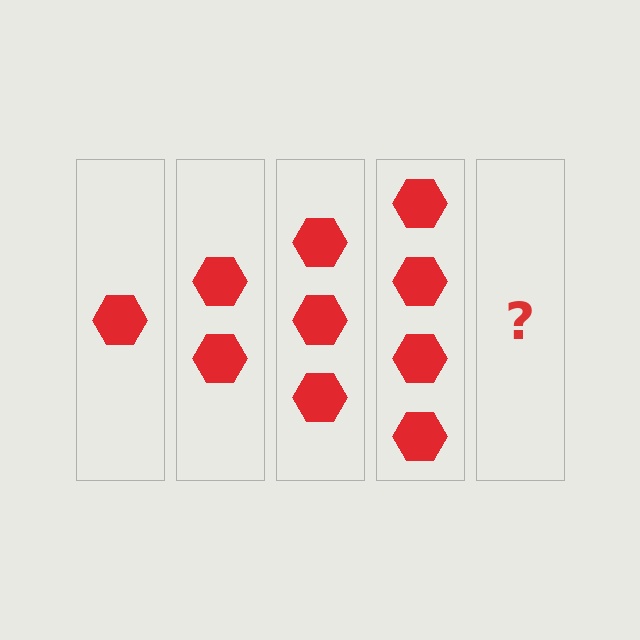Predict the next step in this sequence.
The next step is 5 hexagons.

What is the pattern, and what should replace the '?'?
The pattern is that each step adds one more hexagon. The '?' should be 5 hexagons.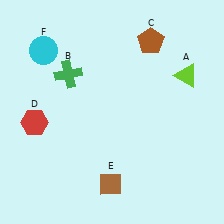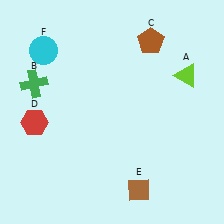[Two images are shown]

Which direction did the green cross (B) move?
The green cross (B) moved left.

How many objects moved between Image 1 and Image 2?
2 objects moved between the two images.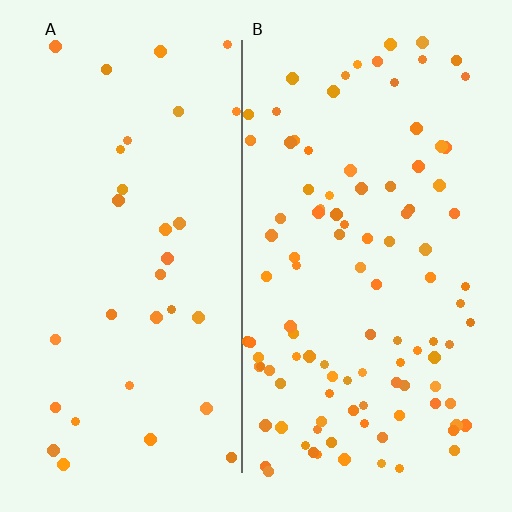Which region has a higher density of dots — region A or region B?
B (the right).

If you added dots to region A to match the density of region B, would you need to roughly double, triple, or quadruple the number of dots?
Approximately triple.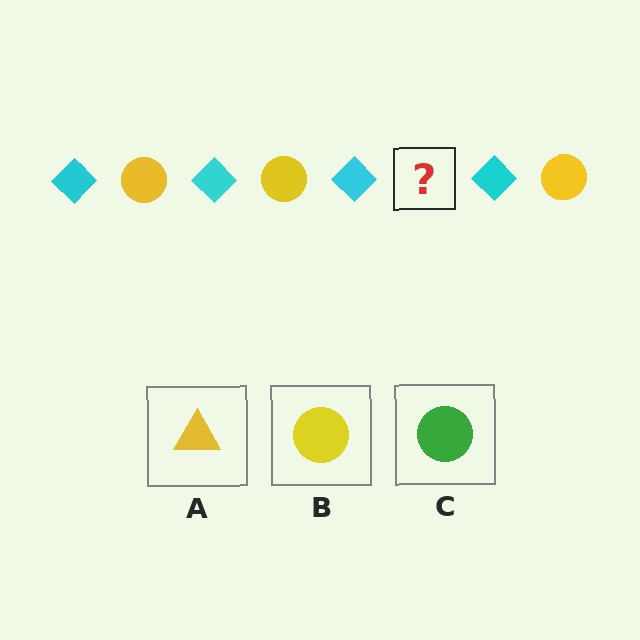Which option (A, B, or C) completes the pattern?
B.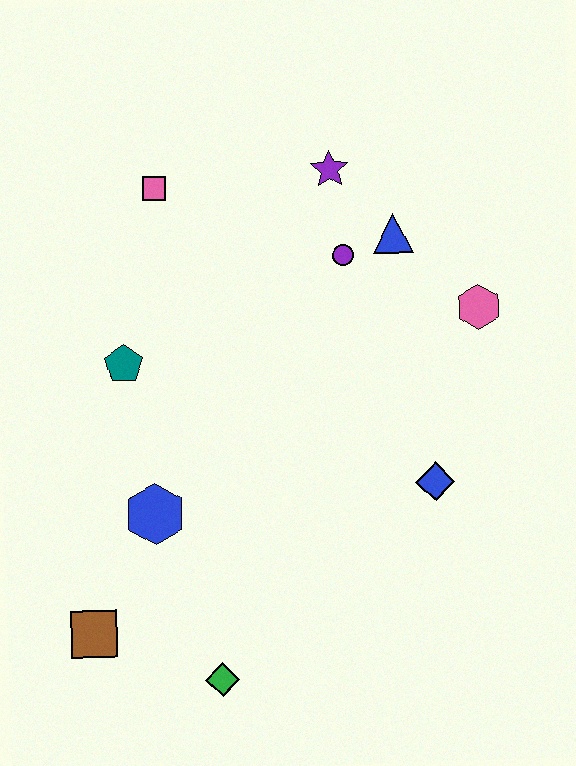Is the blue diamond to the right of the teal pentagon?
Yes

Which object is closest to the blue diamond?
The pink hexagon is closest to the blue diamond.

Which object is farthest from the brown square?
The purple star is farthest from the brown square.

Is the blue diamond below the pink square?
Yes